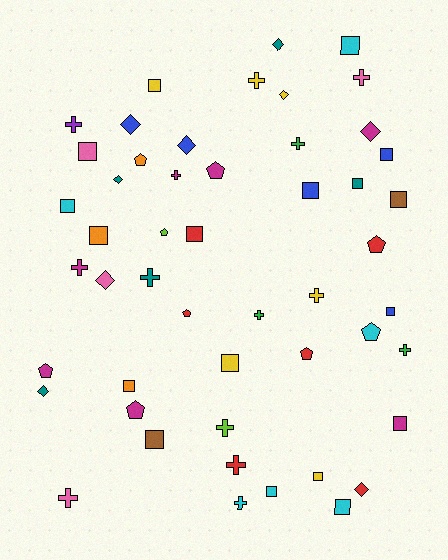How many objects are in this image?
There are 50 objects.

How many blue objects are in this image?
There are 5 blue objects.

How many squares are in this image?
There are 18 squares.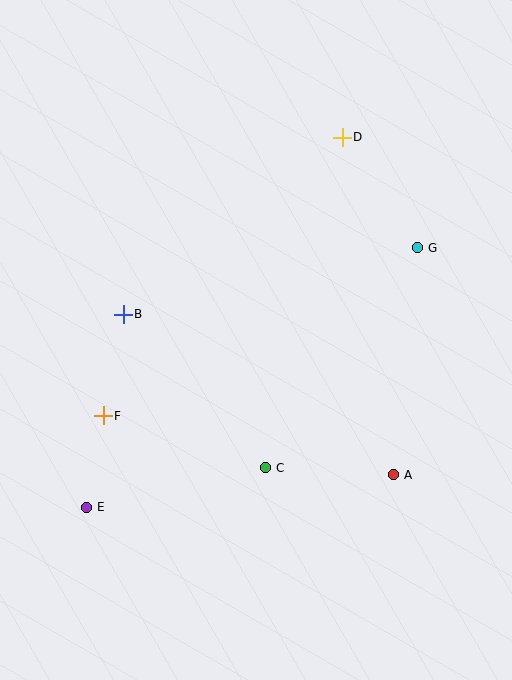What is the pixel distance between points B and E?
The distance between B and E is 197 pixels.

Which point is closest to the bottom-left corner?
Point E is closest to the bottom-left corner.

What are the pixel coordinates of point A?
Point A is at (393, 475).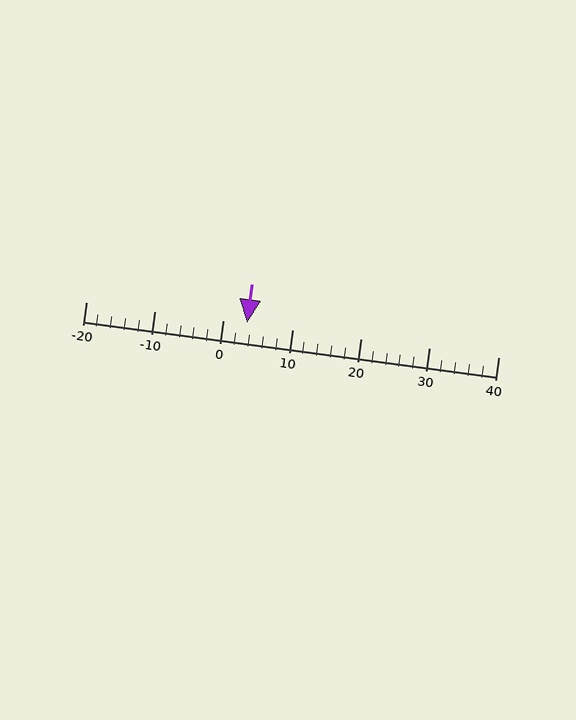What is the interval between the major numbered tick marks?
The major tick marks are spaced 10 units apart.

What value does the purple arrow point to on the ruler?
The purple arrow points to approximately 3.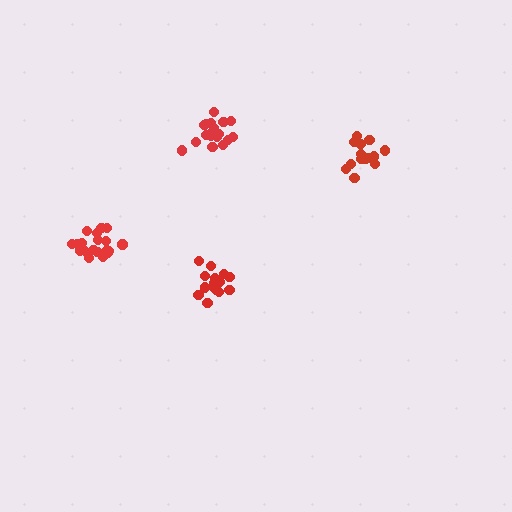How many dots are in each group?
Group 1: 15 dots, Group 2: 20 dots, Group 3: 19 dots, Group 4: 21 dots (75 total).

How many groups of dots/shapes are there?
There are 4 groups.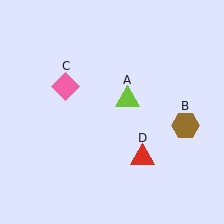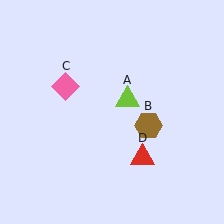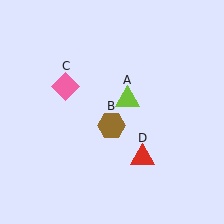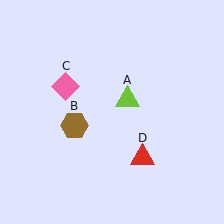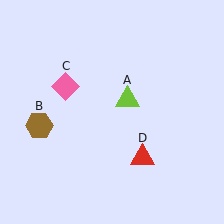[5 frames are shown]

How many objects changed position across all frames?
1 object changed position: brown hexagon (object B).